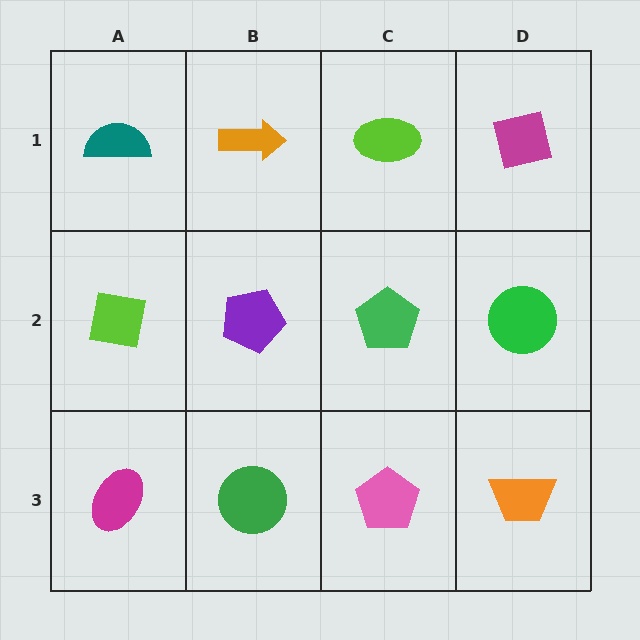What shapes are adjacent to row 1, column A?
A lime square (row 2, column A), an orange arrow (row 1, column B).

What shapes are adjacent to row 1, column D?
A green circle (row 2, column D), a lime ellipse (row 1, column C).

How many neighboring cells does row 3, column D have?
2.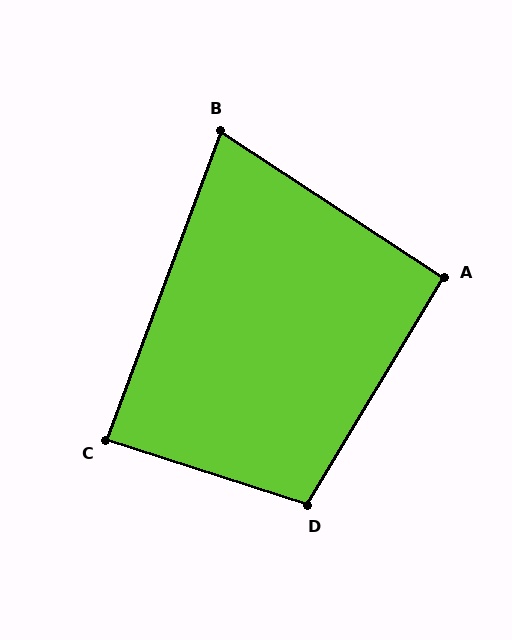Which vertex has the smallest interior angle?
B, at approximately 77 degrees.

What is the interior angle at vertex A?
Approximately 92 degrees (approximately right).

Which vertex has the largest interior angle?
D, at approximately 103 degrees.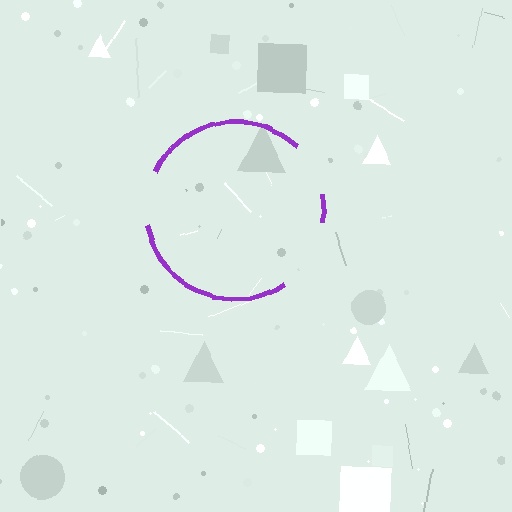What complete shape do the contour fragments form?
The contour fragments form a circle.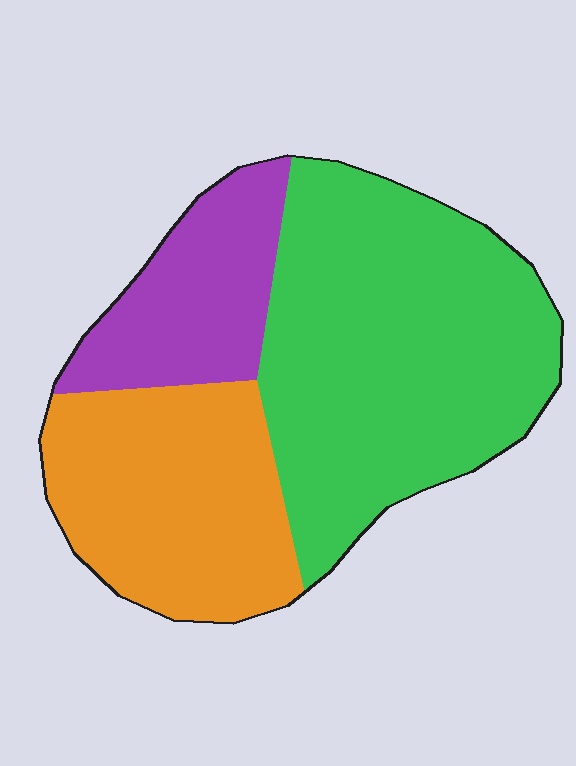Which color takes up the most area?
Green, at roughly 50%.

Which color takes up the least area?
Purple, at roughly 20%.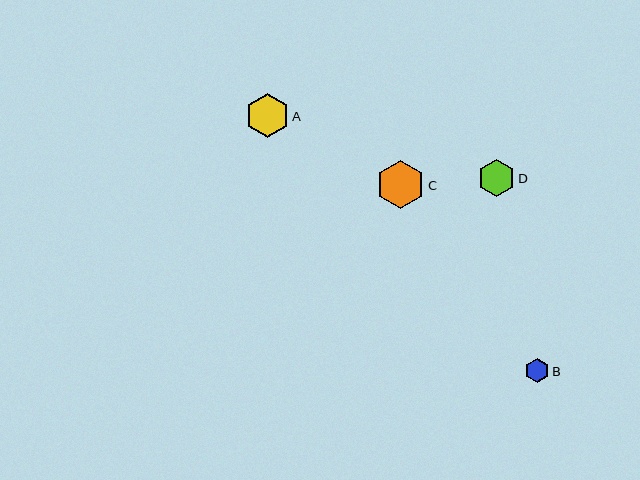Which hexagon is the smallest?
Hexagon B is the smallest with a size of approximately 24 pixels.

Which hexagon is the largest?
Hexagon C is the largest with a size of approximately 48 pixels.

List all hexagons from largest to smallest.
From largest to smallest: C, A, D, B.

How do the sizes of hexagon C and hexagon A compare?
Hexagon C and hexagon A are approximately the same size.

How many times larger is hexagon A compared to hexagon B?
Hexagon A is approximately 1.8 times the size of hexagon B.